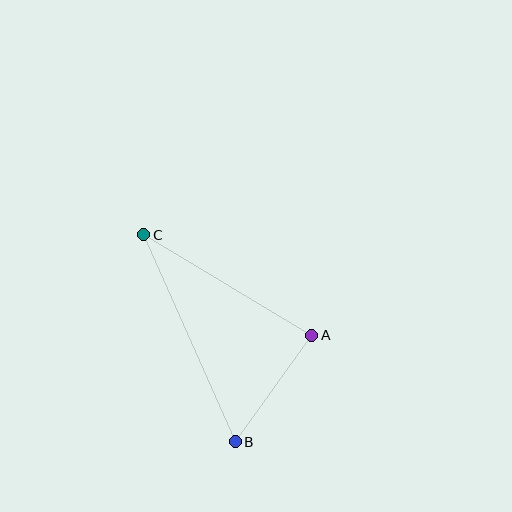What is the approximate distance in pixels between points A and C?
The distance between A and C is approximately 196 pixels.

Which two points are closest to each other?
Points A and B are closest to each other.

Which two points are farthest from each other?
Points B and C are farthest from each other.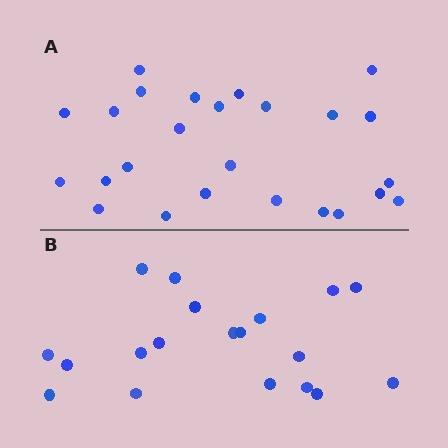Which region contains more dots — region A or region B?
Region A (the top region) has more dots.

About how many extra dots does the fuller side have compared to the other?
Region A has about 6 more dots than region B.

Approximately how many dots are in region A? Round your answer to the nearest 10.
About 20 dots. (The exact count is 25, which rounds to 20.)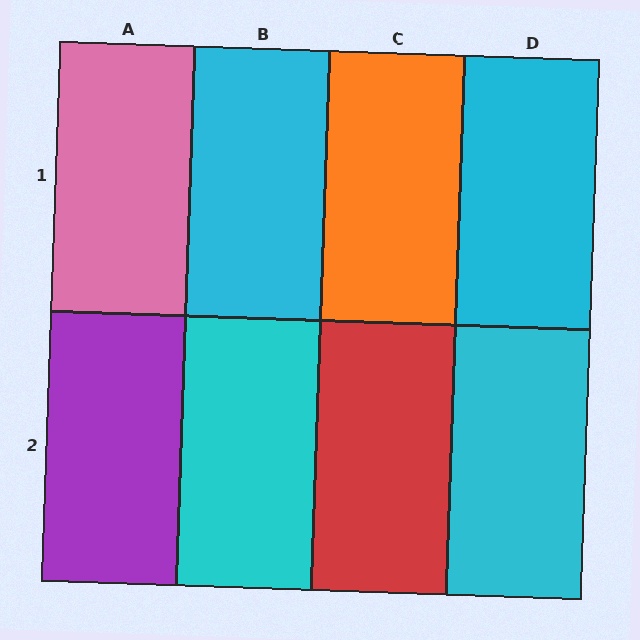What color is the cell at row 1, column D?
Cyan.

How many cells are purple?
1 cell is purple.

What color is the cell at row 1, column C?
Orange.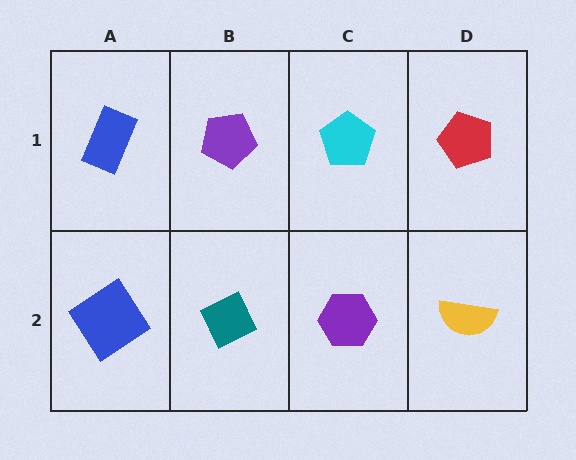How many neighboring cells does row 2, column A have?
2.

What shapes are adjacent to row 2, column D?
A red pentagon (row 1, column D), a purple hexagon (row 2, column C).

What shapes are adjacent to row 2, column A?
A blue rectangle (row 1, column A), a teal diamond (row 2, column B).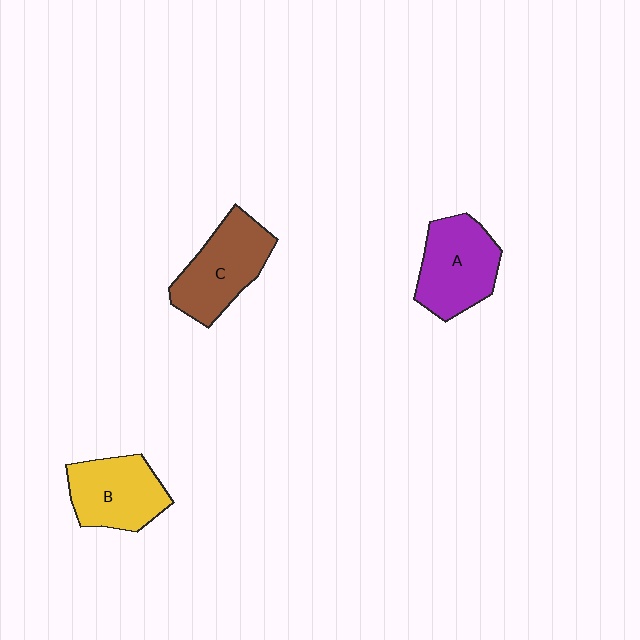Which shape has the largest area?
Shape C (brown).